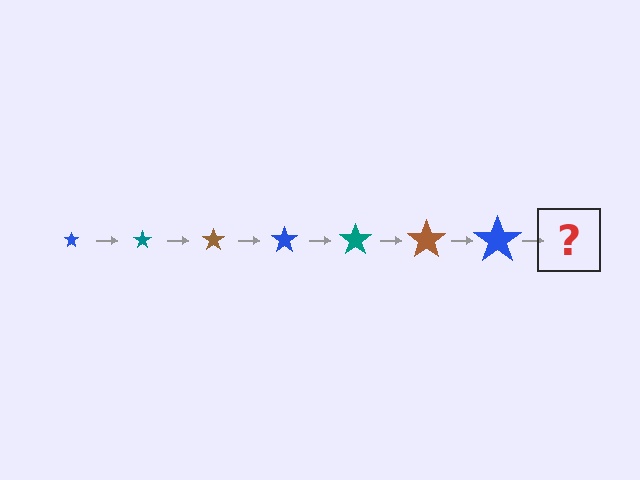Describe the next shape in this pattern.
It should be a teal star, larger than the previous one.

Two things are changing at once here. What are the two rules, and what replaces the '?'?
The two rules are that the star grows larger each step and the color cycles through blue, teal, and brown. The '?' should be a teal star, larger than the previous one.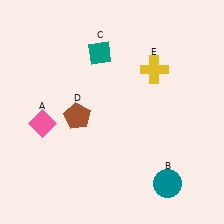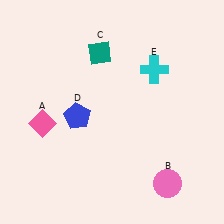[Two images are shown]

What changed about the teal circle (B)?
In Image 1, B is teal. In Image 2, it changed to pink.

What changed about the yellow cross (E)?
In Image 1, E is yellow. In Image 2, it changed to cyan.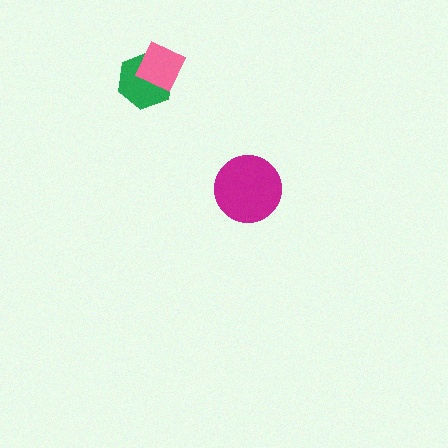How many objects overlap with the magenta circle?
0 objects overlap with the magenta circle.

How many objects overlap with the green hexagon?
1 object overlaps with the green hexagon.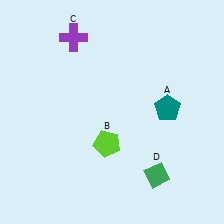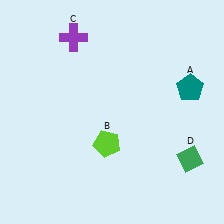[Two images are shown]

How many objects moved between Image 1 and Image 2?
2 objects moved between the two images.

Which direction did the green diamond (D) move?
The green diamond (D) moved right.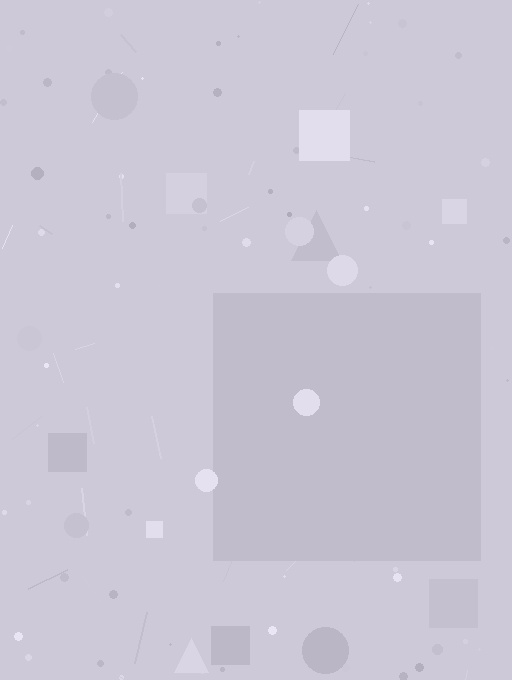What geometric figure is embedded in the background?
A square is embedded in the background.